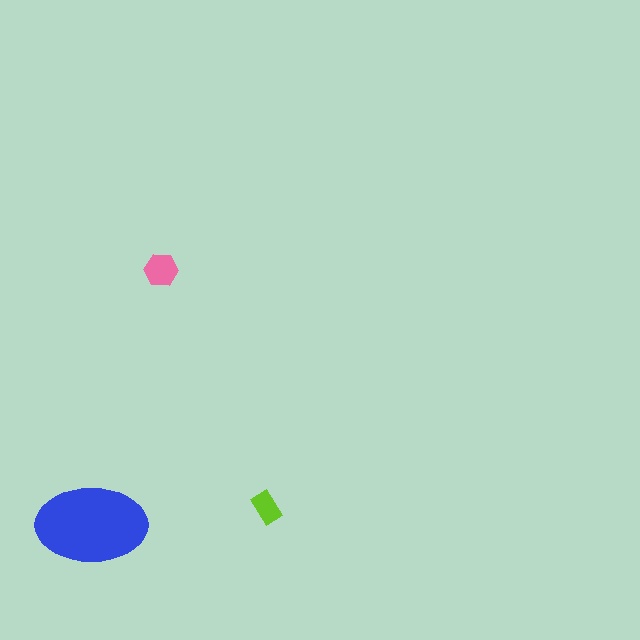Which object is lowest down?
The blue ellipse is bottommost.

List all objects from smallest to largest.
The lime rectangle, the pink hexagon, the blue ellipse.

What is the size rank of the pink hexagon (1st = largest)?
2nd.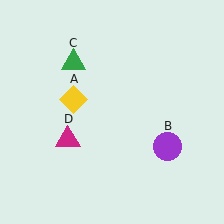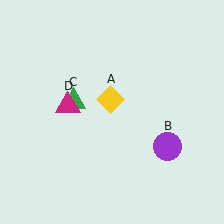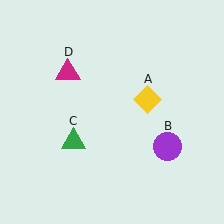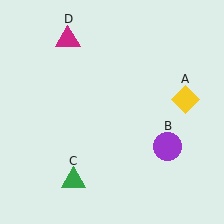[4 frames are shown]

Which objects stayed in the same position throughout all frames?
Purple circle (object B) remained stationary.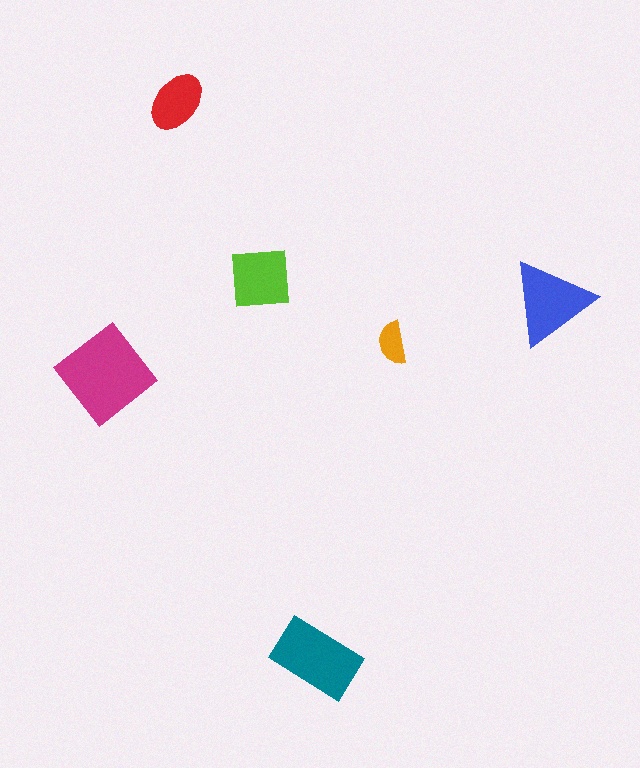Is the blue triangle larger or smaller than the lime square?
Larger.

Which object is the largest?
The magenta diamond.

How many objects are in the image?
There are 6 objects in the image.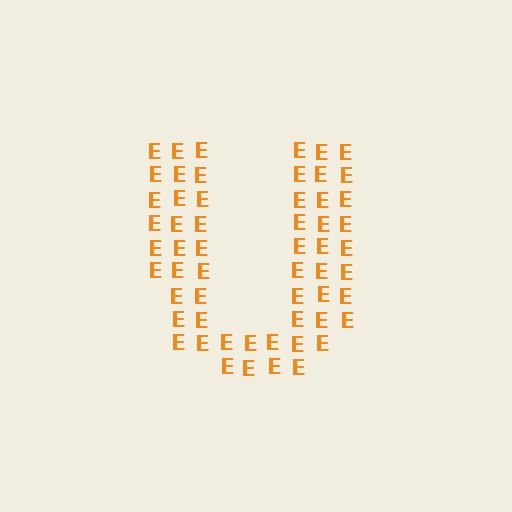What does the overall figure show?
The overall figure shows the letter U.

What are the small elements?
The small elements are letter E's.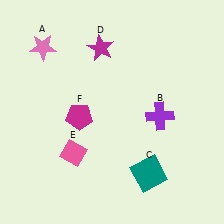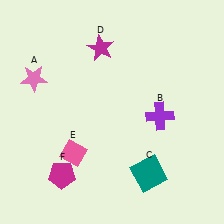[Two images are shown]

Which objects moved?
The objects that moved are: the pink star (A), the magenta pentagon (F).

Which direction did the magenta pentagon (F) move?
The magenta pentagon (F) moved down.